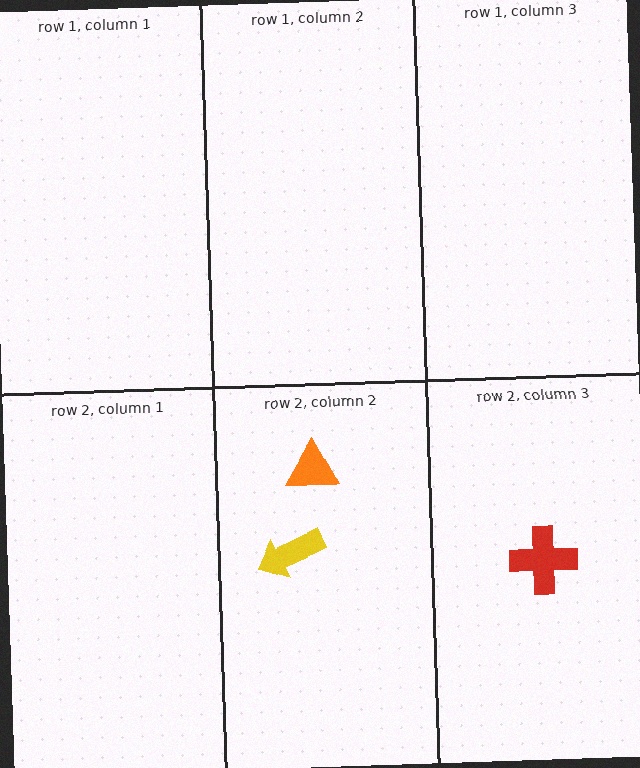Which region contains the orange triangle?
The row 2, column 2 region.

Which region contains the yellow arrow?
The row 2, column 2 region.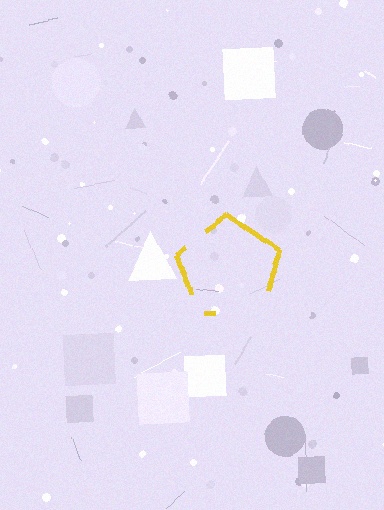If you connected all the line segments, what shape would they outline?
They would outline a pentagon.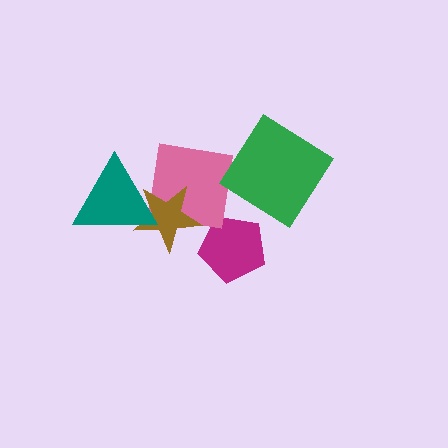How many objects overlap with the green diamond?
0 objects overlap with the green diamond.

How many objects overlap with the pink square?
2 objects overlap with the pink square.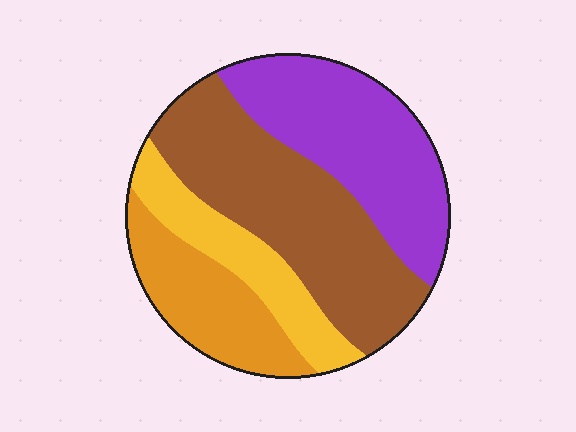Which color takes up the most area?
Brown, at roughly 35%.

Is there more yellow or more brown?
Brown.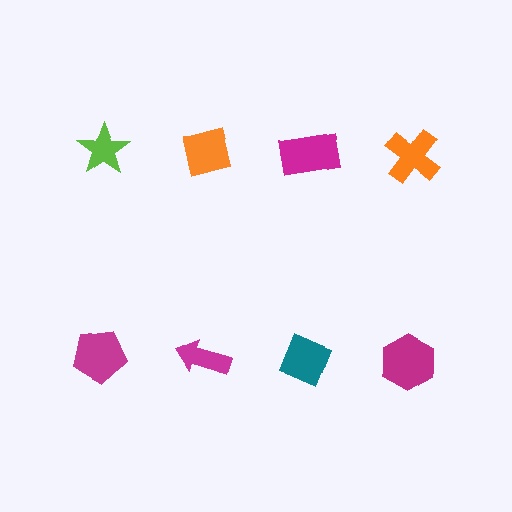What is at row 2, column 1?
A magenta pentagon.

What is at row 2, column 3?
A teal diamond.